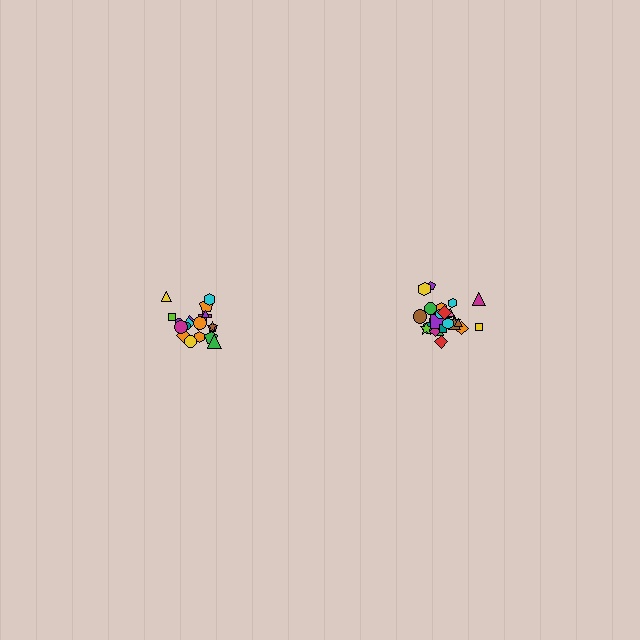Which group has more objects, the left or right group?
The right group.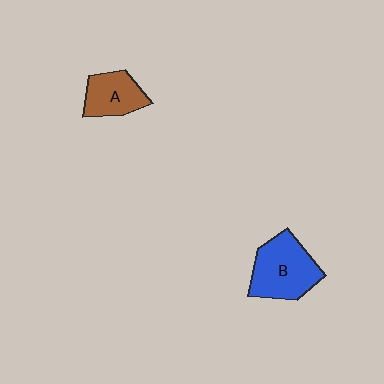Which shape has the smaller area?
Shape A (brown).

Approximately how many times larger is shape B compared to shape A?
Approximately 1.5 times.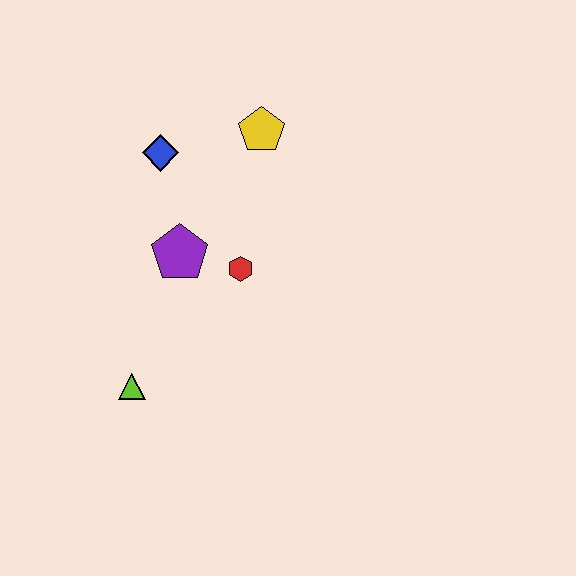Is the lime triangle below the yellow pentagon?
Yes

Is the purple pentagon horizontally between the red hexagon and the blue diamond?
Yes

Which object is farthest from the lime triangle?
The yellow pentagon is farthest from the lime triangle.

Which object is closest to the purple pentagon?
The red hexagon is closest to the purple pentagon.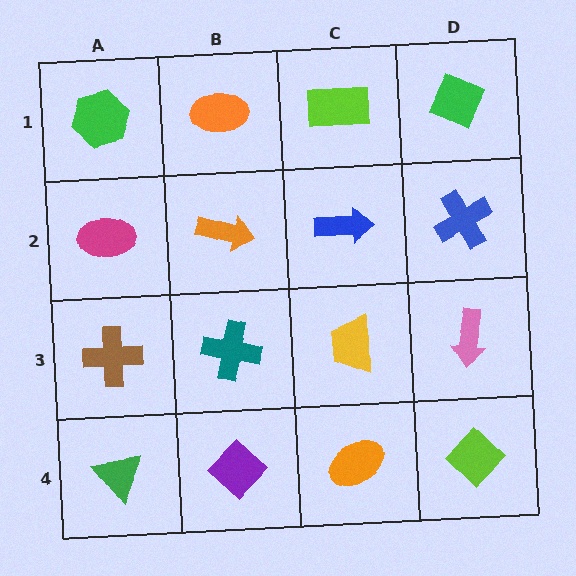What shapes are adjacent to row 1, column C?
A blue arrow (row 2, column C), an orange ellipse (row 1, column B), a green diamond (row 1, column D).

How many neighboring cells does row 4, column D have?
2.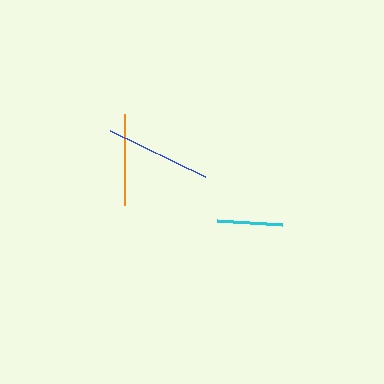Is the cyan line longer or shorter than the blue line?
The blue line is longer than the cyan line.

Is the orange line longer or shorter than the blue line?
The blue line is longer than the orange line.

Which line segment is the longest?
The blue line is the longest at approximately 106 pixels.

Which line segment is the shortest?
The cyan line is the shortest at approximately 65 pixels.